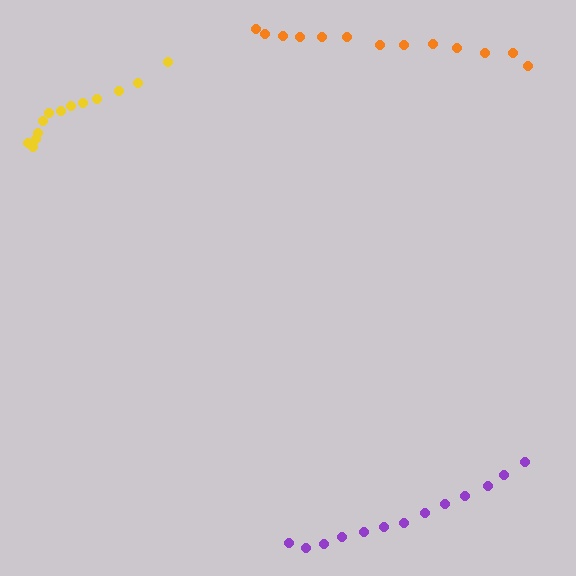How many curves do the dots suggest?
There are 3 distinct paths.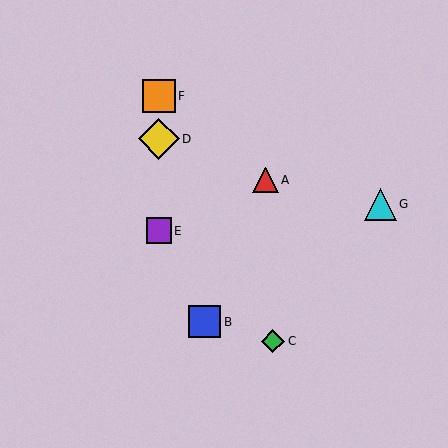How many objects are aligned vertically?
3 objects (D, E, F) are aligned vertically.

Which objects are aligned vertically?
Objects D, E, F are aligned vertically.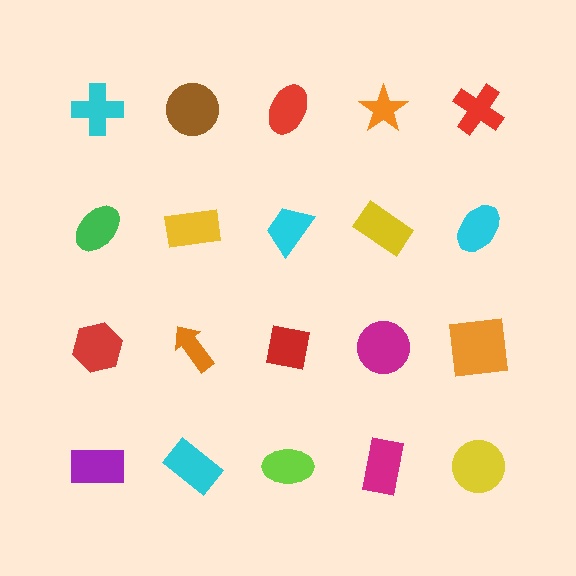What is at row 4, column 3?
A lime ellipse.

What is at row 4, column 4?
A magenta rectangle.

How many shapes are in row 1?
5 shapes.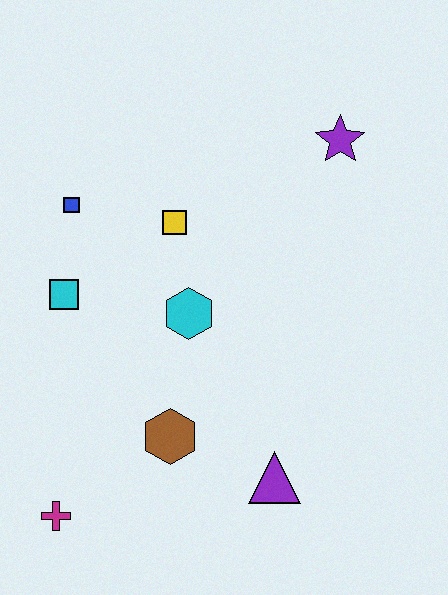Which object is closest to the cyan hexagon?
The yellow square is closest to the cyan hexagon.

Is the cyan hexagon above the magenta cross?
Yes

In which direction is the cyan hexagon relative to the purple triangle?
The cyan hexagon is above the purple triangle.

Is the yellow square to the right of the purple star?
No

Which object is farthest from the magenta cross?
The purple star is farthest from the magenta cross.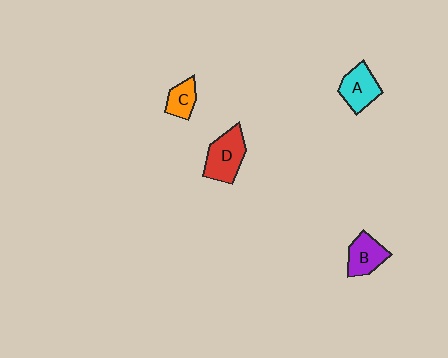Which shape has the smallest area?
Shape C (orange).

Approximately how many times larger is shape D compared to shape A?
Approximately 1.2 times.